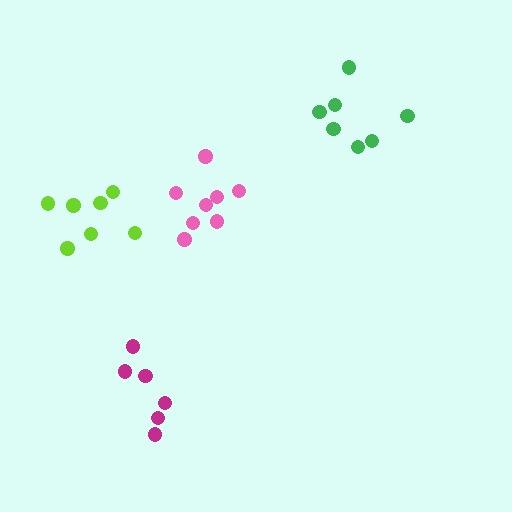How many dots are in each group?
Group 1: 8 dots, Group 2: 6 dots, Group 3: 7 dots, Group 4: 7 dots (28 total).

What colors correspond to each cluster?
The clusters are colored: pink, magenta, green, lime.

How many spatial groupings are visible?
There are 4 spatial groupings.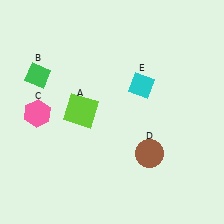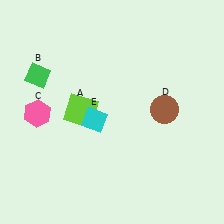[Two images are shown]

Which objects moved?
The objects that moved are: the brown circle (D), the cyan diamond (E).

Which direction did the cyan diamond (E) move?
The cyan diamond (E) moved left.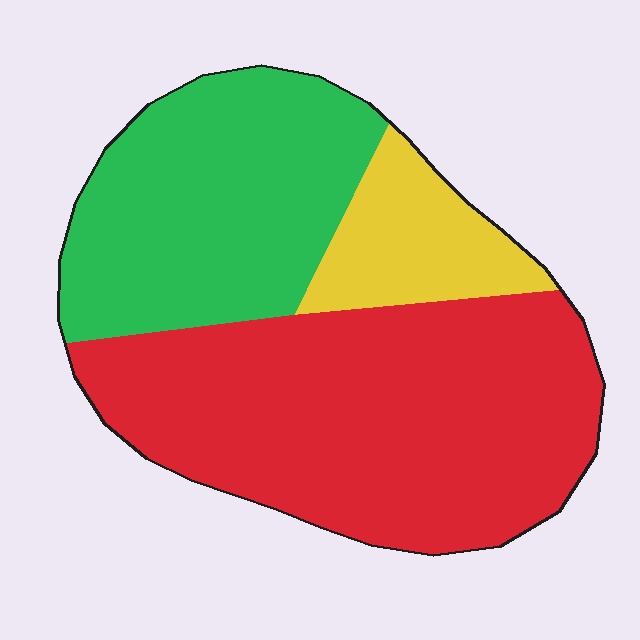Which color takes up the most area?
Red, at roughly 55%.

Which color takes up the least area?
Yellow, at roughly 15%.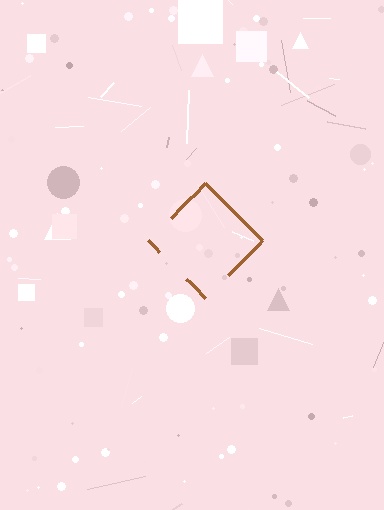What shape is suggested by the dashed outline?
The dashed outline suggests a diamond.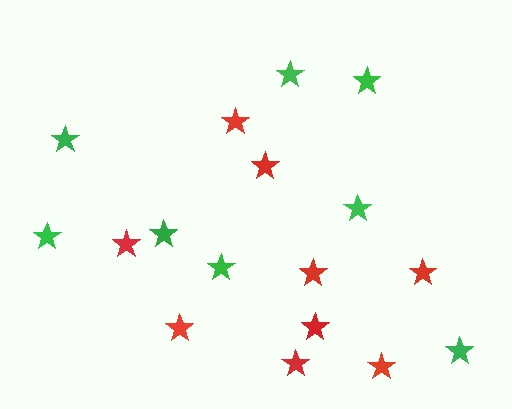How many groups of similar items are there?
There are 2 groups: one group of red stars (9) and one group of green stars (8).